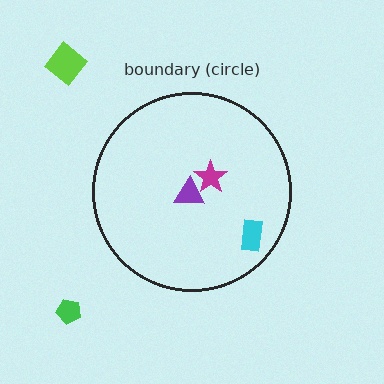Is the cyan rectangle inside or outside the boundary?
Inside.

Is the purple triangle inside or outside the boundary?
Inside.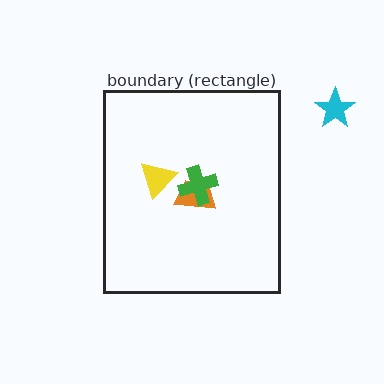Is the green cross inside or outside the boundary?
Inside.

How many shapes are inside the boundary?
3 inside, 1 outside.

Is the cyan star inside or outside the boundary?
Outside.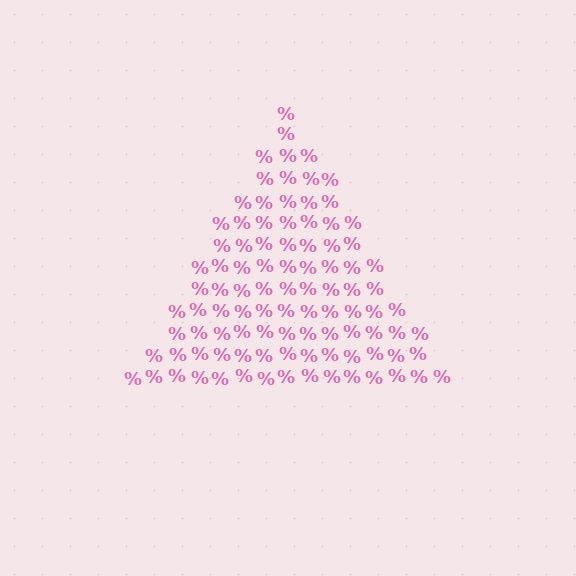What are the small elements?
The small elements are percent signs.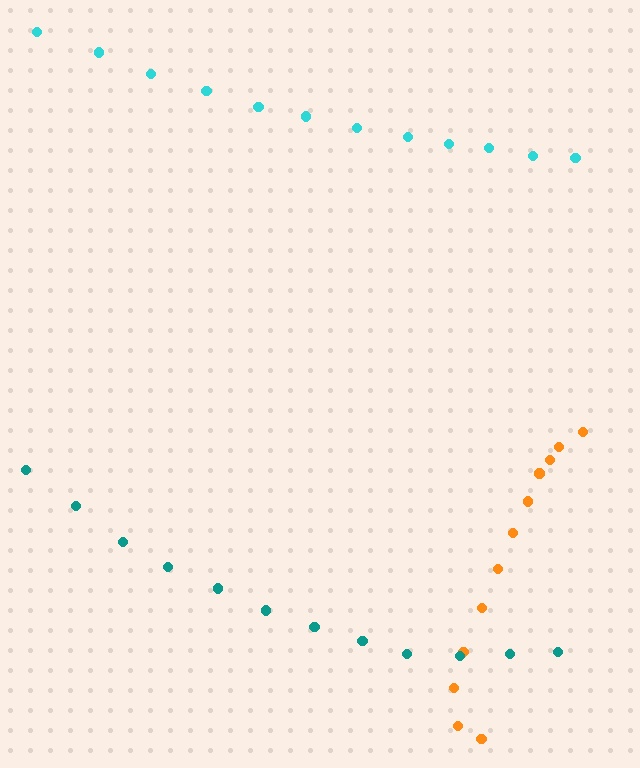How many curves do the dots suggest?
There are 3 distinct paths.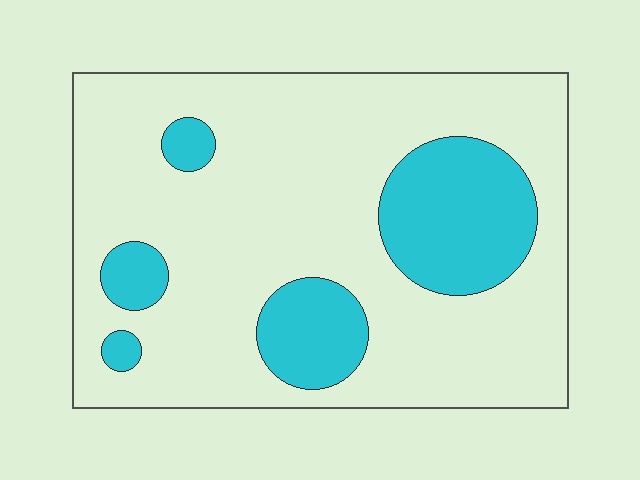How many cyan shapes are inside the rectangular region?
5.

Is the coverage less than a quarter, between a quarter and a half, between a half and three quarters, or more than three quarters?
Less than a quarter.